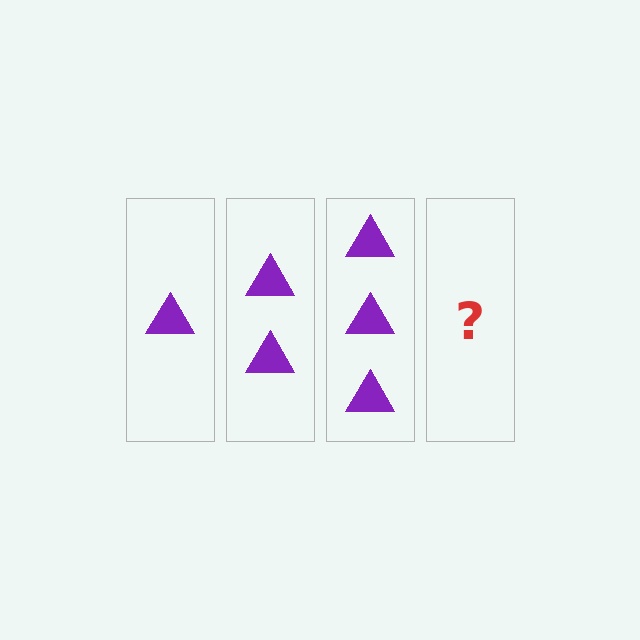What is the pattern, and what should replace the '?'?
The pattern is that each step adds one more triangle. The '?' should be 4 triangles.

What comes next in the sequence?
The next element should be 4 triangles.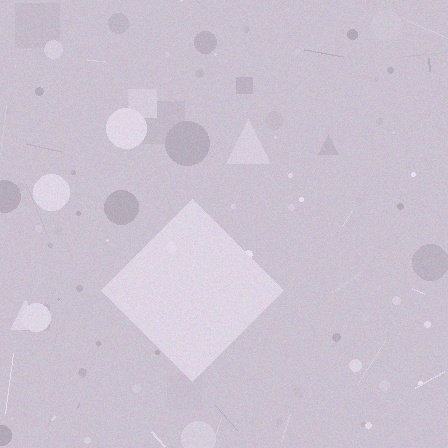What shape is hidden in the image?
A diamond is hidden in the image.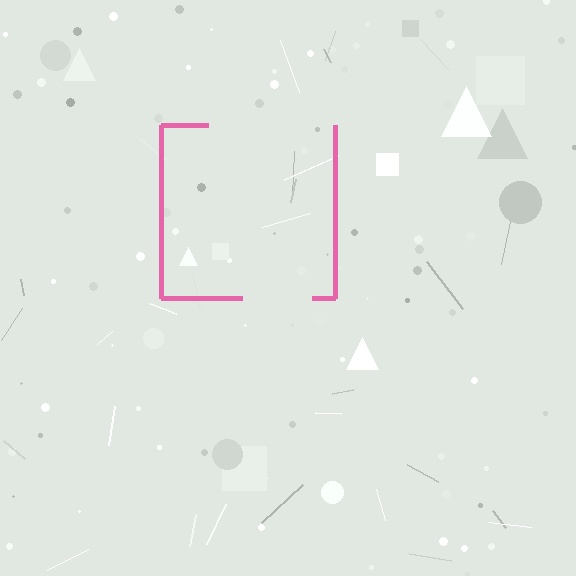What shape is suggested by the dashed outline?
The dashed outline suggests a square.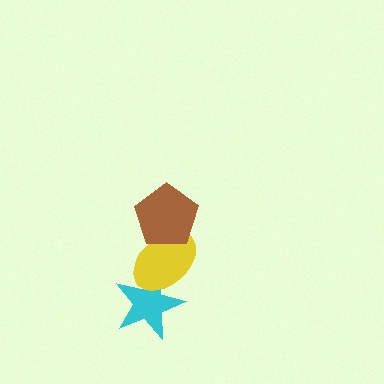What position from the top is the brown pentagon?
The brown pentagon is 1st from the top.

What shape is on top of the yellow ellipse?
The brown pentagon is on top of the yellow ellipse.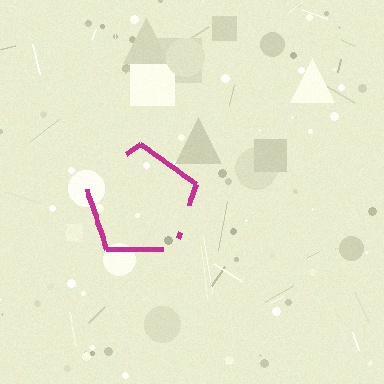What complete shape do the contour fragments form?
The contour fragments form a pentagon.